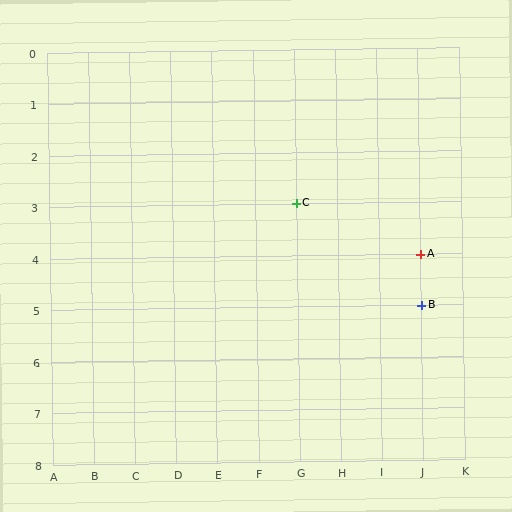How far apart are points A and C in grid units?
Points A and C are 3 columns and 1 row apart (about 3.2 grid units diagonally).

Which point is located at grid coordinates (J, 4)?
Point A is at (J, 4).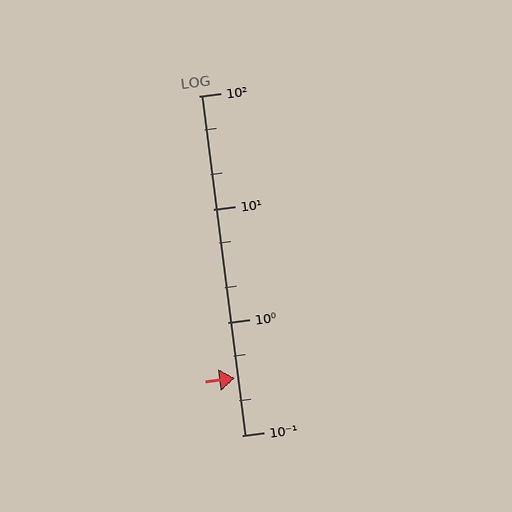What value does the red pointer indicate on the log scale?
The pointer indicates approximately 0.32.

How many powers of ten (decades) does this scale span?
The scale spans 3 decades, from 0.1 to 100.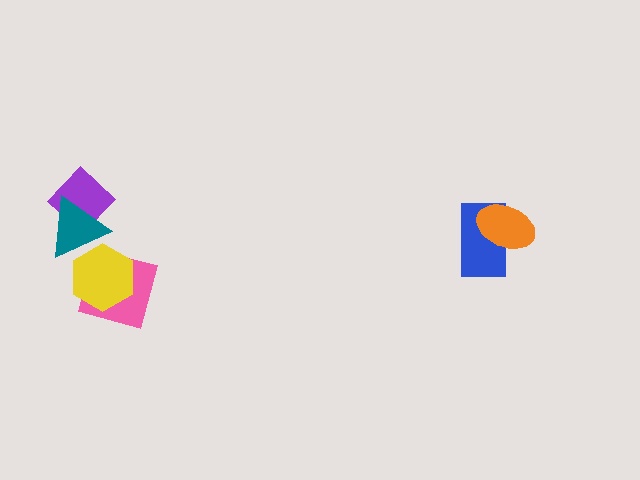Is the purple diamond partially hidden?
Yes, it is partially covered by another shape.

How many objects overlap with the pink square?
1 object overlaps with the pink square.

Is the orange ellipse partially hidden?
No, no other shape covers it.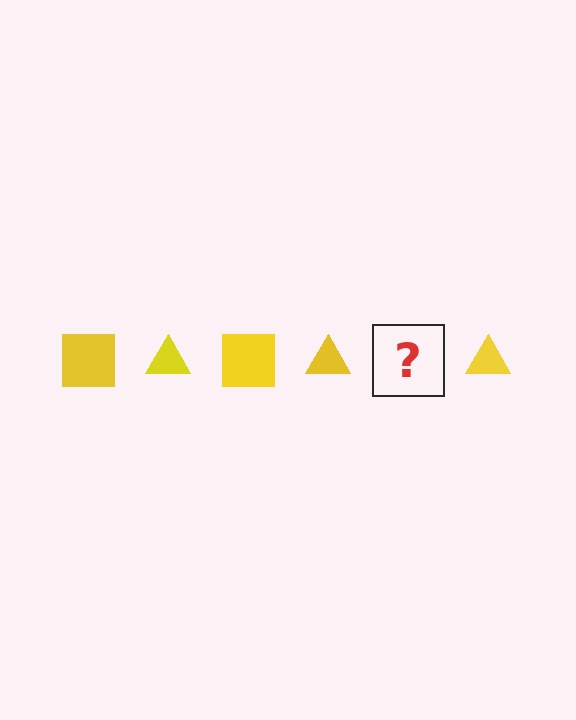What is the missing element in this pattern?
The missing element is a yellow square.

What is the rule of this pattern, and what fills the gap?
The rule is that the pattern cycles through square, triangle shapes in yellow. The gap should be filled with a yellow square.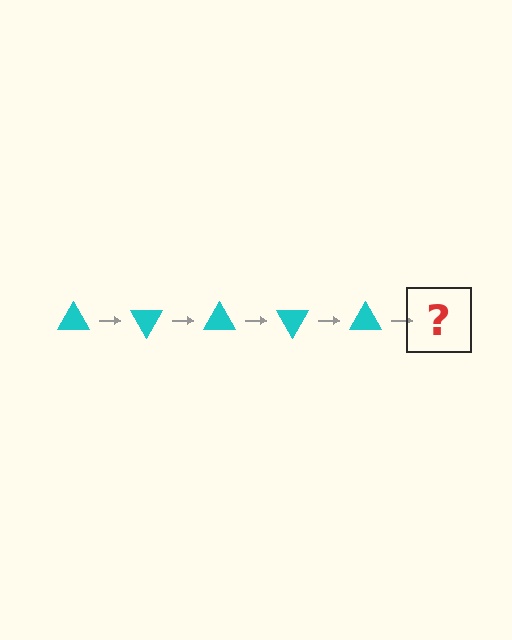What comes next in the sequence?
The next element should be a cyan triangle rotated 300 degrees.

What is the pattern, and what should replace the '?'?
The pattern is that the triangle rotates 60 degrees each step. The '?' should be a cyan triangle rotated 300 degrees.